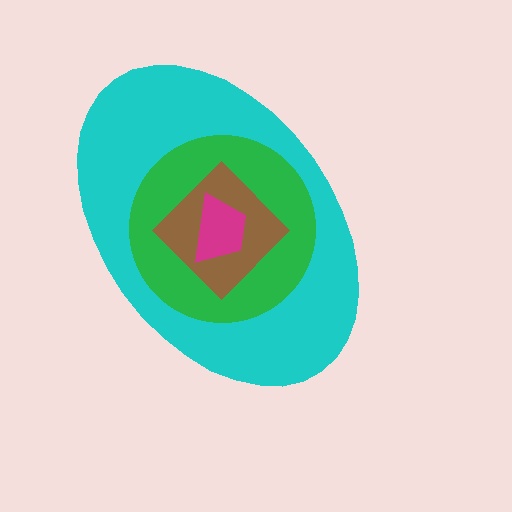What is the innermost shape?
The magenta trapezoid.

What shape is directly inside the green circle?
The brown diamond.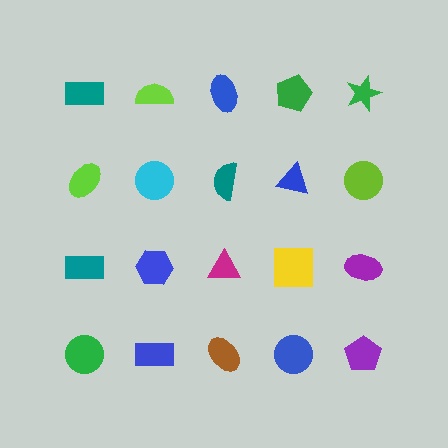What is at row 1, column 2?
A lime semicircle.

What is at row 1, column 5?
A green star.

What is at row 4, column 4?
A blue circle.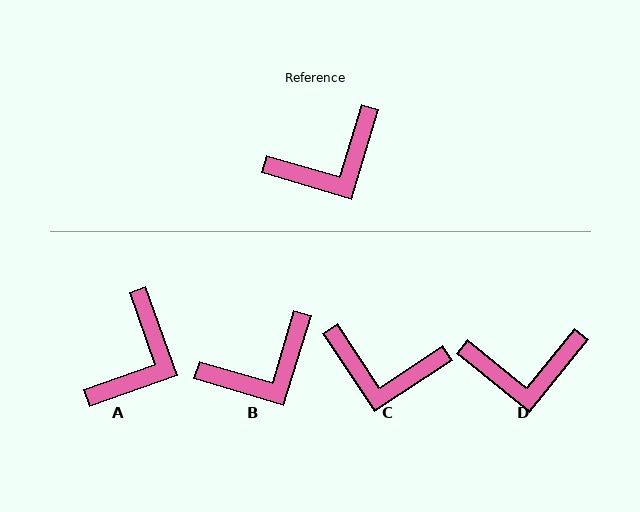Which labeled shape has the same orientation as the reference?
B.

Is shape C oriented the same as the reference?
No, it is off by about 40 degrees.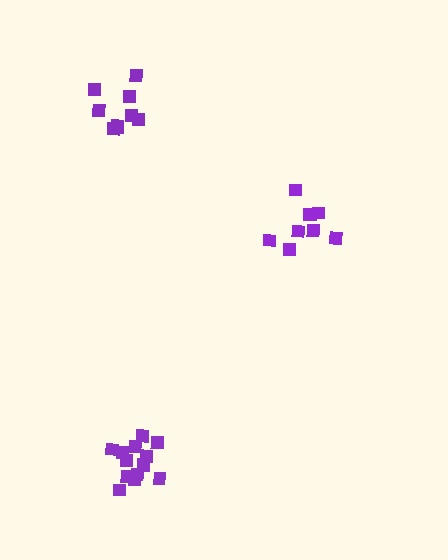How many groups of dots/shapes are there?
There are 3 groups.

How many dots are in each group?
Group 1: 13 dots, Group 2: 9 dots, Group 3: 9 dots (31 total).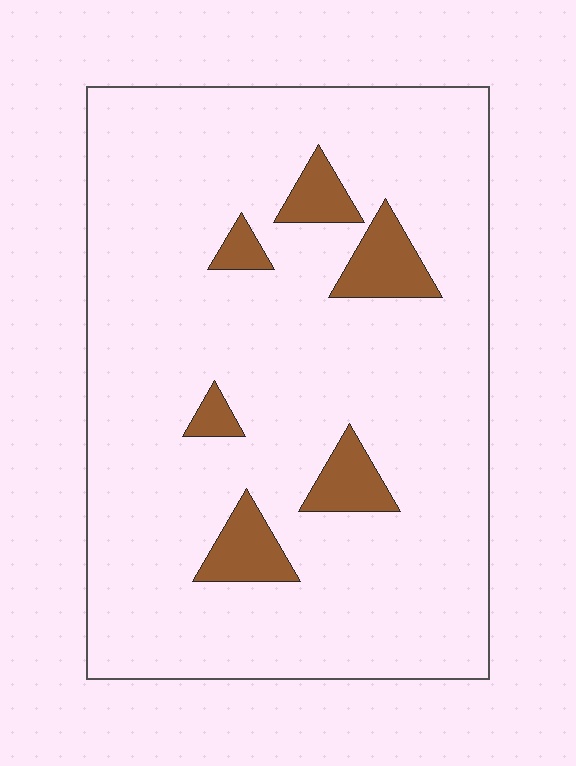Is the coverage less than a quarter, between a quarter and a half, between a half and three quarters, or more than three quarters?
Less than a quarter.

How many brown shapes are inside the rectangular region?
6.